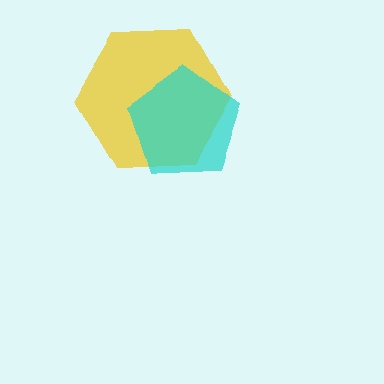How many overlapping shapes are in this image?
There are 2 overlapping shapes in the image.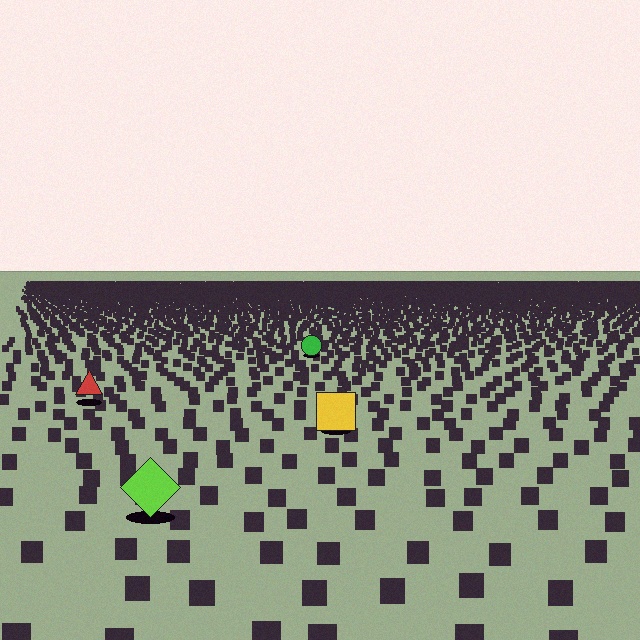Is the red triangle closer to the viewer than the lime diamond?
No. The lime diamond is closer — you can tell from the texture gradient: the ground texture is coarser near it.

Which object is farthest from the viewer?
The green circle is farthest from the viewer. It appears smaller and the ground texture around it is denser.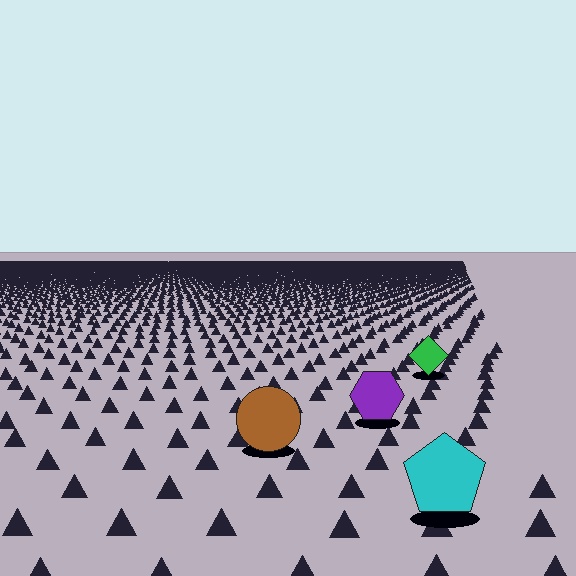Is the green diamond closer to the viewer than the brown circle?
No. The brown circle is closer — you can tell from the texture gradient: the ground texture is coarser near it.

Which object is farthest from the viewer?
The green diamond is farthest from the viewer. It appears smaller and the ground texture around it is denser.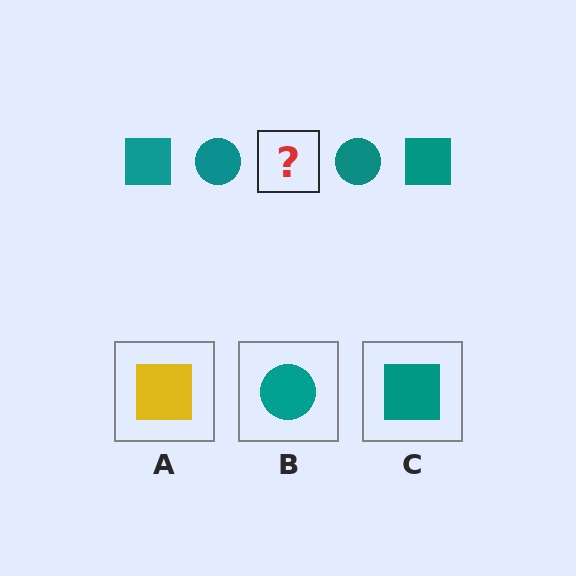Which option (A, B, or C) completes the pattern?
C.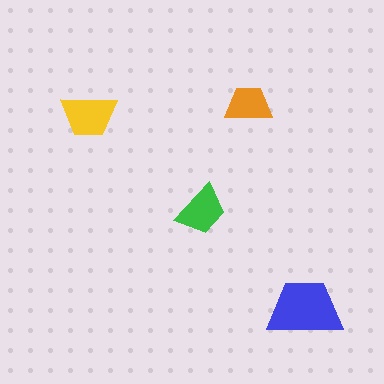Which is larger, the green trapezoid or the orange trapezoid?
The green one.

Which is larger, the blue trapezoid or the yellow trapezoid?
The blue one.